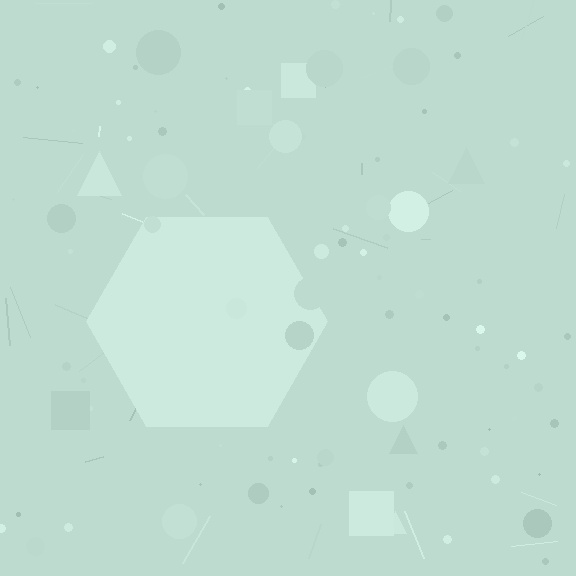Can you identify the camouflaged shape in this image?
The camouflaged shape is a hexagon.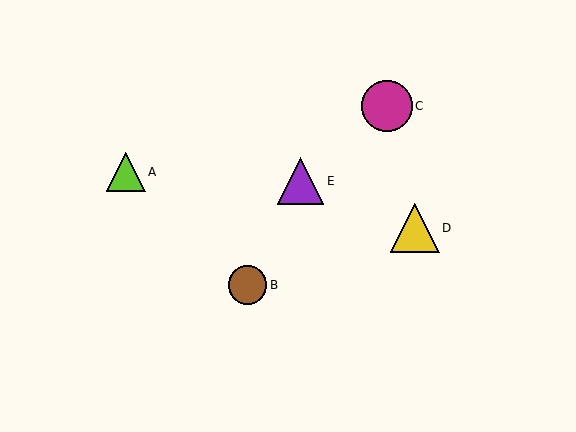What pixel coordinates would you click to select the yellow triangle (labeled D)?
Click at (415, 228) to select the yellow triangle D.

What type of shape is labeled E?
Shape E is a purple triangle.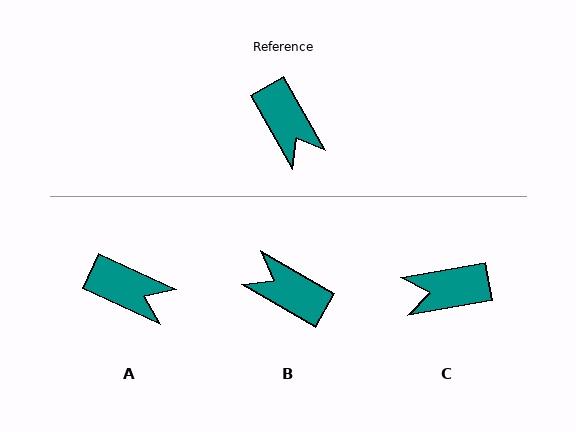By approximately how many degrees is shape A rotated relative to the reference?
Approximately 36 degrees counter-clockwise.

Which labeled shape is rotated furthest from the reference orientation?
B, about 149 degrees away.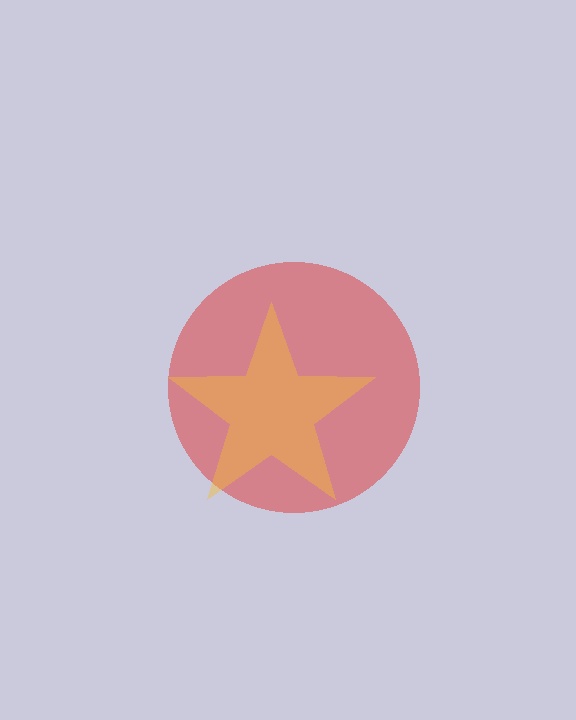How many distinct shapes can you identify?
There are 2 distinct shapes: a red circle, a yellow star.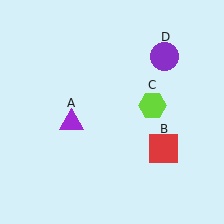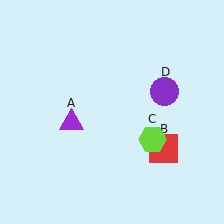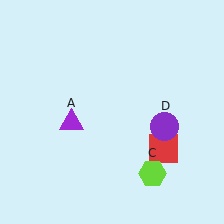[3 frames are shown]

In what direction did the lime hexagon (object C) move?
The lime hexagon (object C) moved down.